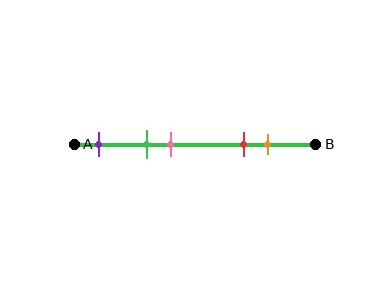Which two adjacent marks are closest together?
The green and pink marks are the closest adjacent pair.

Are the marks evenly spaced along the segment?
No, the marks are not evenly spaced.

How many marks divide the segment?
There are 5 marks dividing the segment.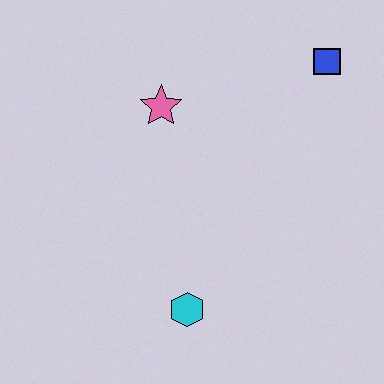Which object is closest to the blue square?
The pink star is closest to the blue square.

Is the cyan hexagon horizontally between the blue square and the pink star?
Yes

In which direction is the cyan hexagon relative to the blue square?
The cyan hexagon is below the blue square.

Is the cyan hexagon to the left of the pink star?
No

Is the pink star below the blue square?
Yes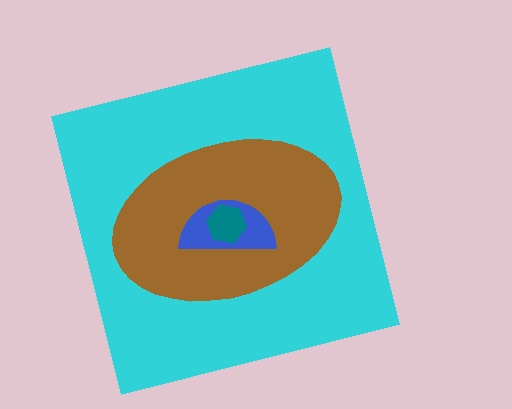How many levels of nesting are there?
4.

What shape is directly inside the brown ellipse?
The blue semicircle.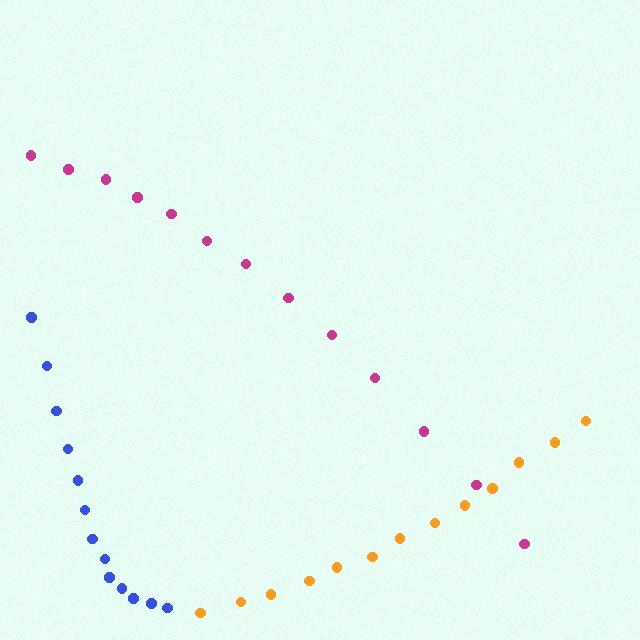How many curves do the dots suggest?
There are 3 distinct paths.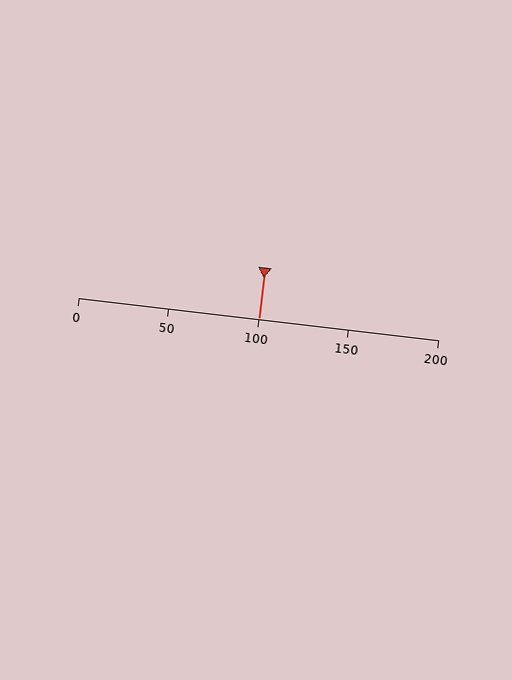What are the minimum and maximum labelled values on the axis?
The axis runs from 0 to 200.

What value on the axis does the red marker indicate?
The marker indicates approximately 100.